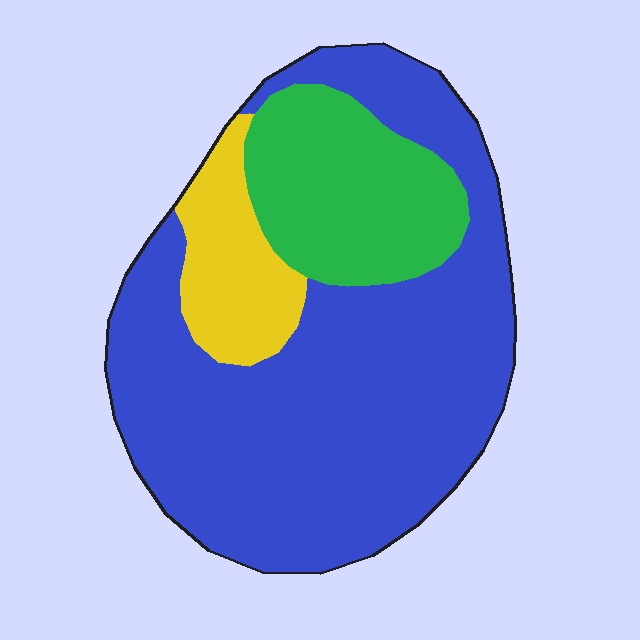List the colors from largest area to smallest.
From largest to smallest: blue, green, yellow.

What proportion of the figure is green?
Green takes up about one fifth (1/5) of the figure.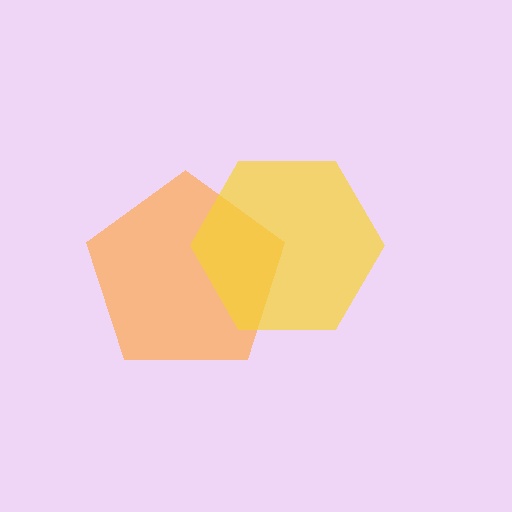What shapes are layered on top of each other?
The layered shapes are: an orange pentagon, a yellow hexagon.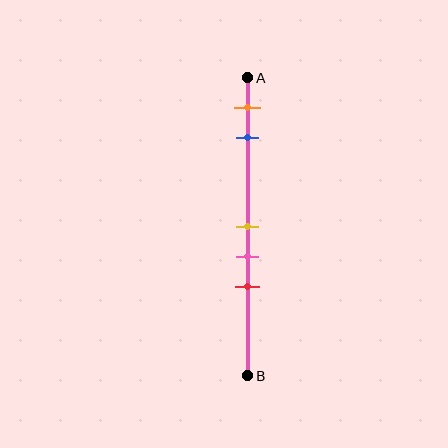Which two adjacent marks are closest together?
The yellow and pink marks are the closest adjacent pair.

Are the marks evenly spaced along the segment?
No, the marks are not evenly spaced.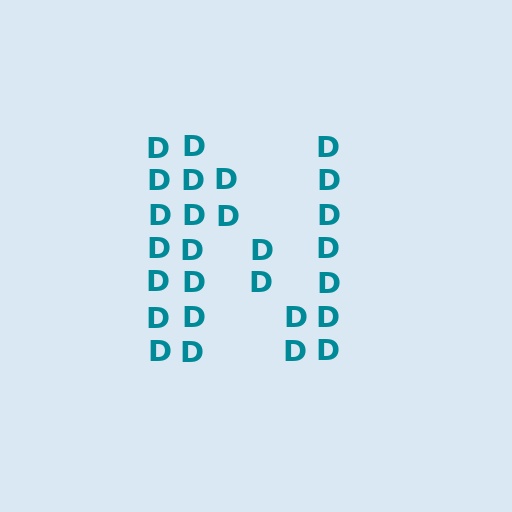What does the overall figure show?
The overall figure shows the letter N.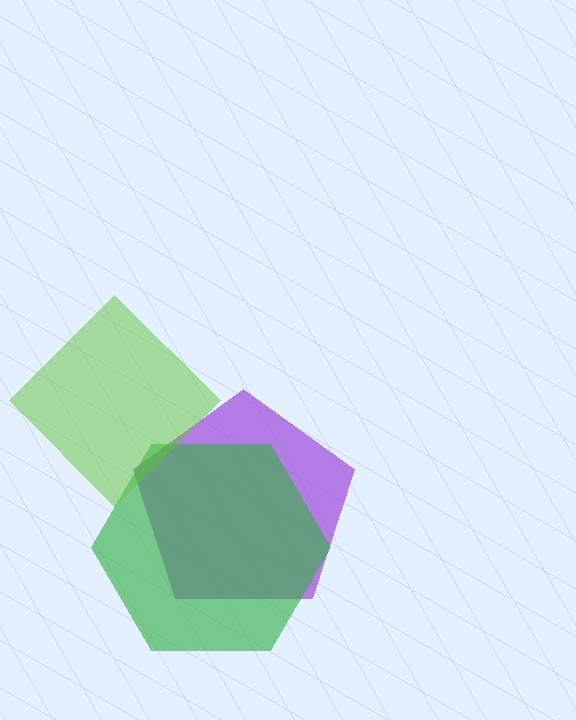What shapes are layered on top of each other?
The layered shapes are: a purple pentagon, a green hexagon, a lime diamond.